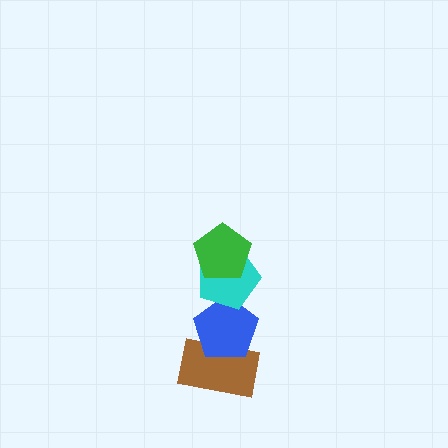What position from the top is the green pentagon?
The green pentagon is 1st from the top.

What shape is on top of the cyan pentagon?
The green pentagon is on top of the cyan pentagon.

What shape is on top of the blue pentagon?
The cyan pentagon is on top of the blue pentagon.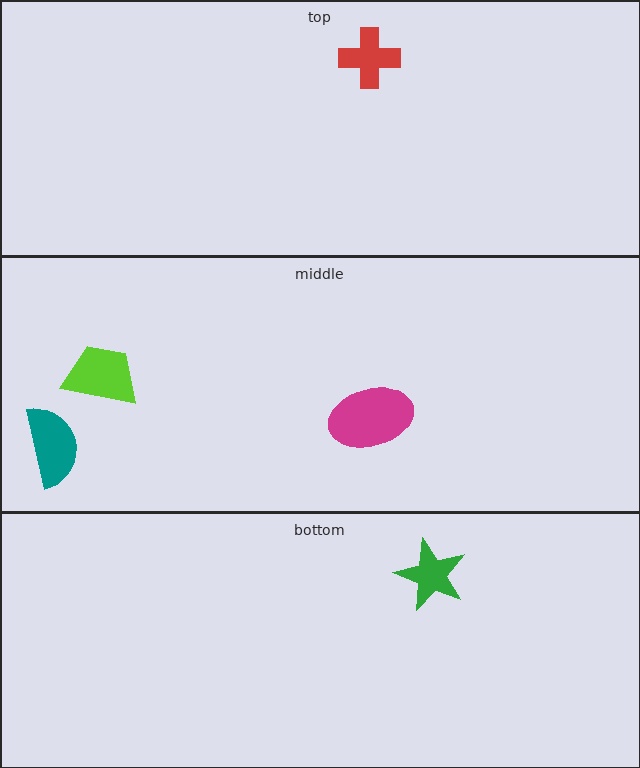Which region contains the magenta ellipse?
The middle region.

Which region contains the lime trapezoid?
The middle region.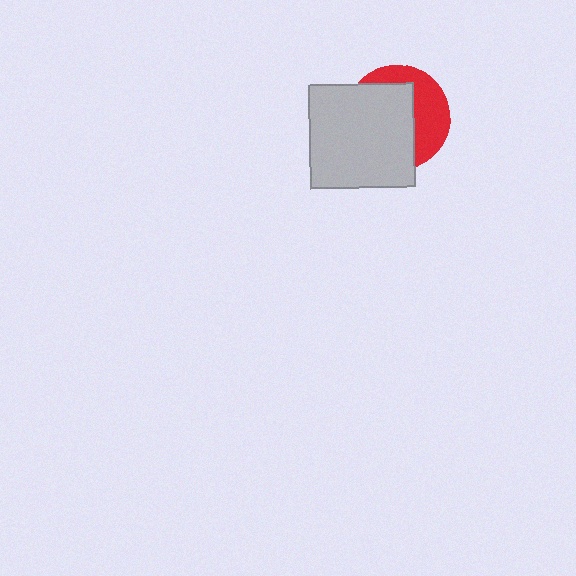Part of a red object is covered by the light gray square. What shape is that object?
It is a circle.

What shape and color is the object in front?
The object in front is a light gray square.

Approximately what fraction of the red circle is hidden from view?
Roughly 61% of the red circle is hidden behind the light gray square.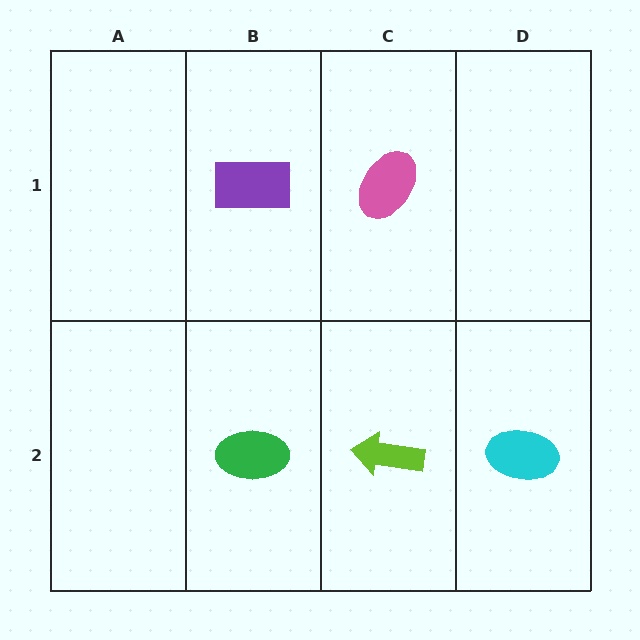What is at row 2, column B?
A green ellipse.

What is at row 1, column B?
A purple rectangle.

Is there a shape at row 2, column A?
No, that cell is empty.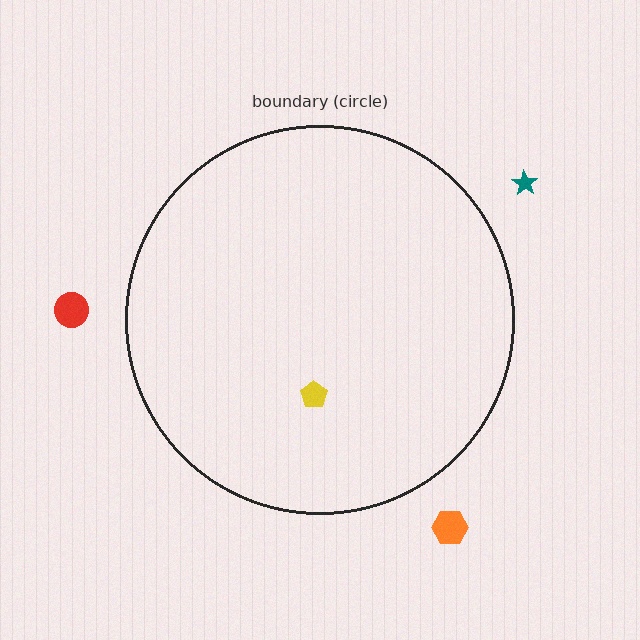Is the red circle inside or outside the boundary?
Outside.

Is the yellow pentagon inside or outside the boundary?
Inside.